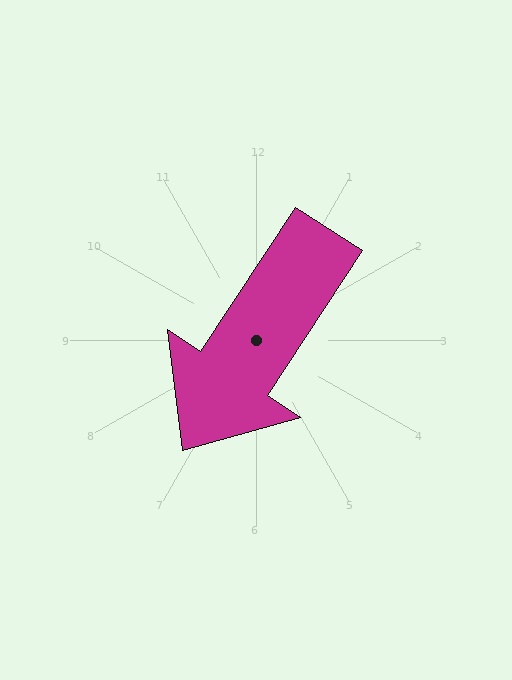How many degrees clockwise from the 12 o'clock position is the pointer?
Approximately 213 degrees.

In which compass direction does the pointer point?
Southwest.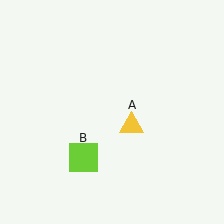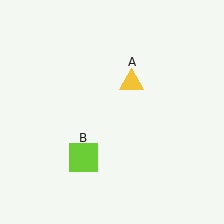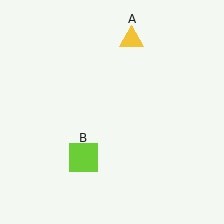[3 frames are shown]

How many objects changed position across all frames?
1 object changed position: yellow triangle (object A).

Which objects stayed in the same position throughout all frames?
Lime square (object B) remained stationary.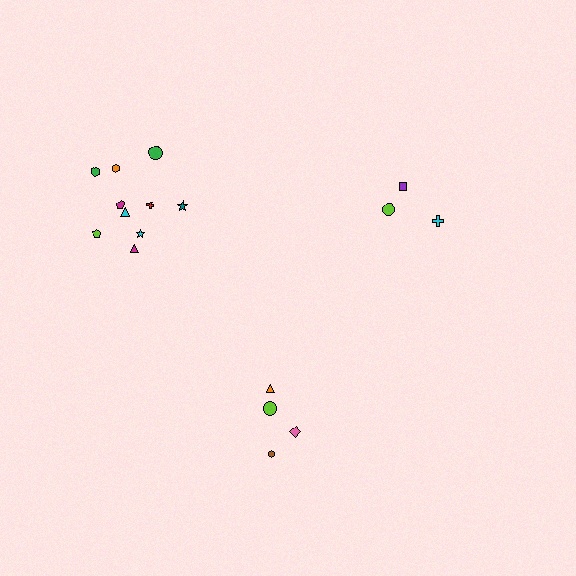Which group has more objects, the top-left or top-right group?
The top-left group.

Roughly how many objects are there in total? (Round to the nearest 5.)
Roughly 15 objects in total.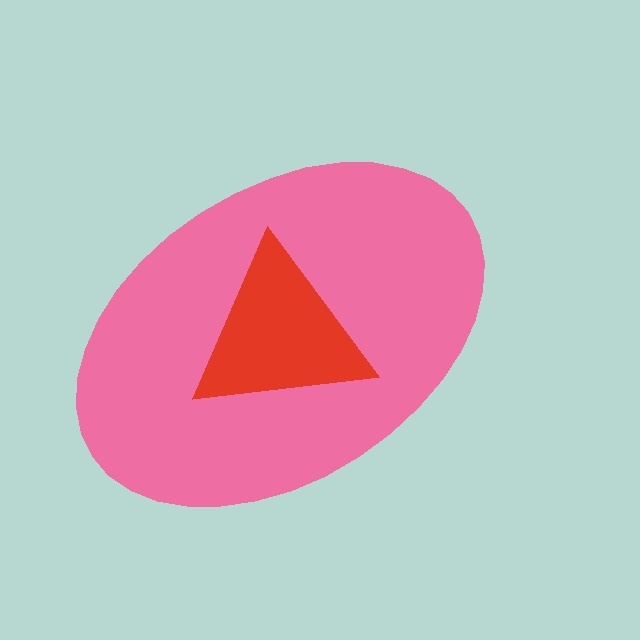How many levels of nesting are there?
2.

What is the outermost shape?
The pink ellipse.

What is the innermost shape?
The red triangle.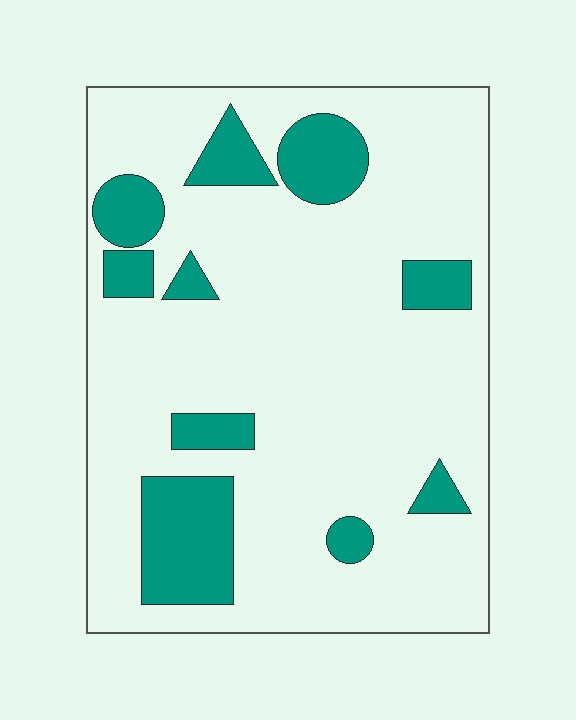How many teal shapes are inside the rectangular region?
10.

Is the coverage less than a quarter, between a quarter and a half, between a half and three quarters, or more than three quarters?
Less than a quarter.